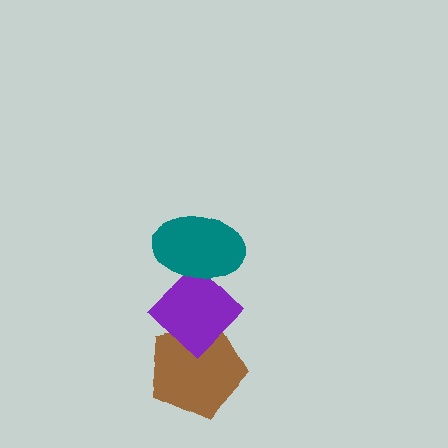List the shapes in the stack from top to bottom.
From top to bottom: the teal ellipse, the purple diamond, the brown pentagon.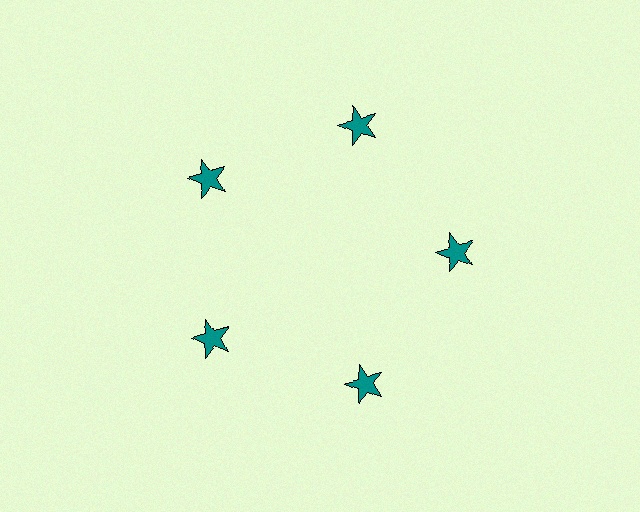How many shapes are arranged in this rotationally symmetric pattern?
There are 5 shapes, arranged in 5 groups of 1.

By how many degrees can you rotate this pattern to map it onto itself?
The pattern maps onto itself every 72 degrees of rotation.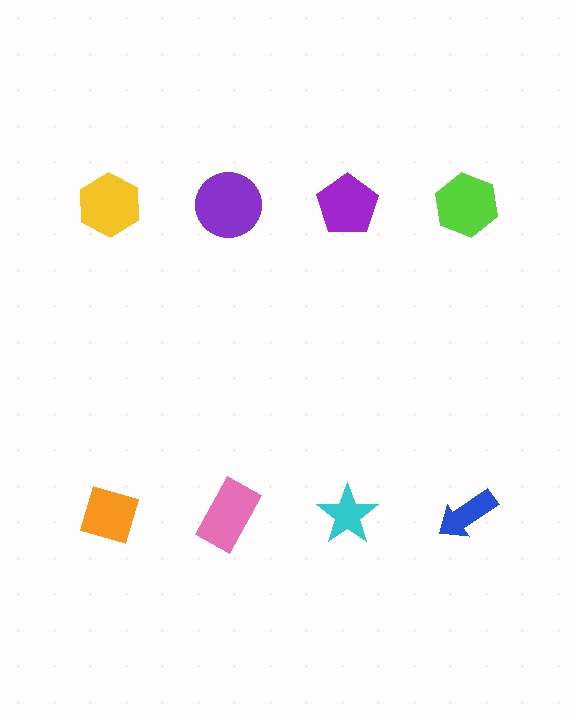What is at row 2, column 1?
An orange diamond.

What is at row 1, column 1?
A yellow hexagon.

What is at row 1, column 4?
A lime hexagon.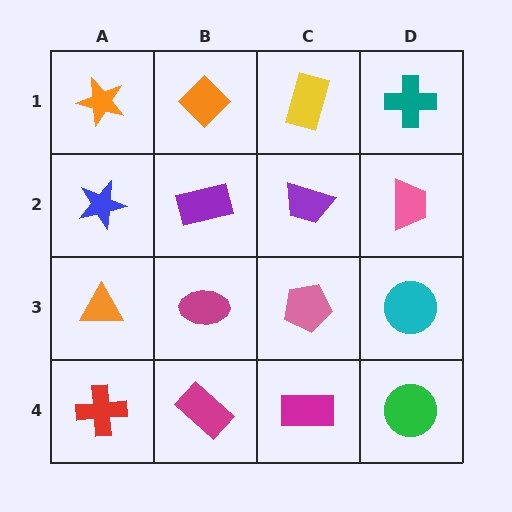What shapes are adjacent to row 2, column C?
A yellow rectangle (row 1, column C), a pink pentagon (row 3, column C), a purple rectangle (row 2, column B), a pink trapezoid (row 2, column D).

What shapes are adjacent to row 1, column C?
A purple trapezoid (row 2, column C), an orange diamond (row 1, column B), a teal cross (row 1, column D).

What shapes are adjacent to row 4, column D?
A cyan circle (row 3, column D), a magenta rectangle (row 4, column C).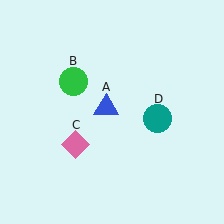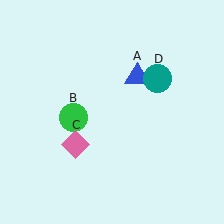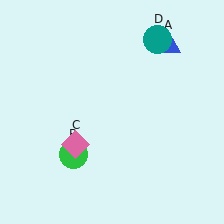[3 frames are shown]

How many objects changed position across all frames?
3 objects changed position: blue triangle (object A), green circle (object B), teal circle (object D).